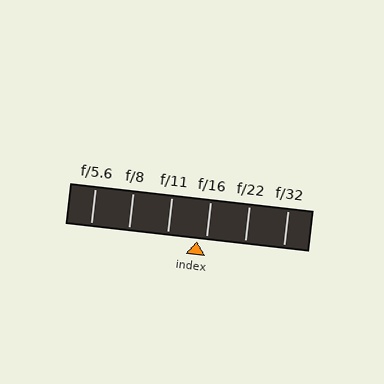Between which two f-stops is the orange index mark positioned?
The index mark is between f/11 and f/16.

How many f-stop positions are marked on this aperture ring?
There are 6 f-stop positions marked.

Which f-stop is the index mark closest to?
The index mark is closest to f/16.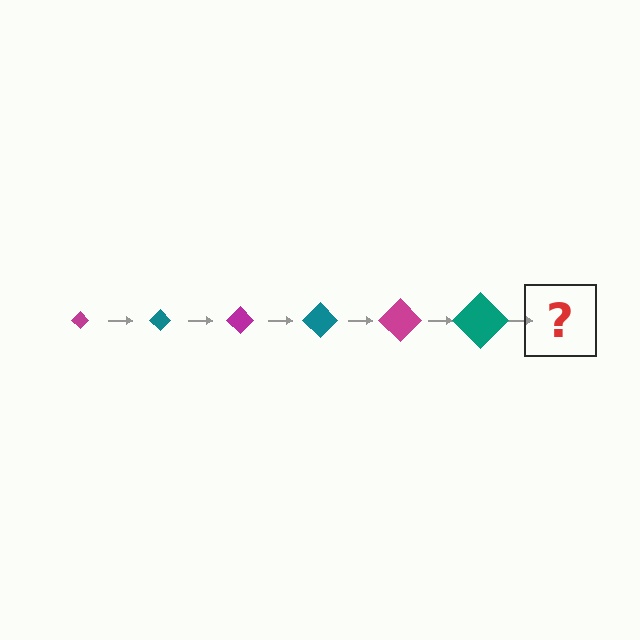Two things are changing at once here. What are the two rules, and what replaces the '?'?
The two rules are that the diamond grows larger each step and the color cycles through magenta and teal. The '?' should be a magenta diamond, larger than the previous one.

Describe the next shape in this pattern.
It should be a magenta diamond, larger than the previous one.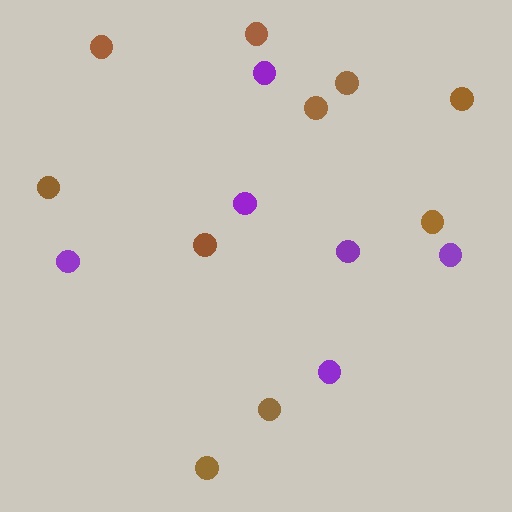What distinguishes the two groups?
There are 2 groups: one group of purple circles (6) and one group of brown circles (10).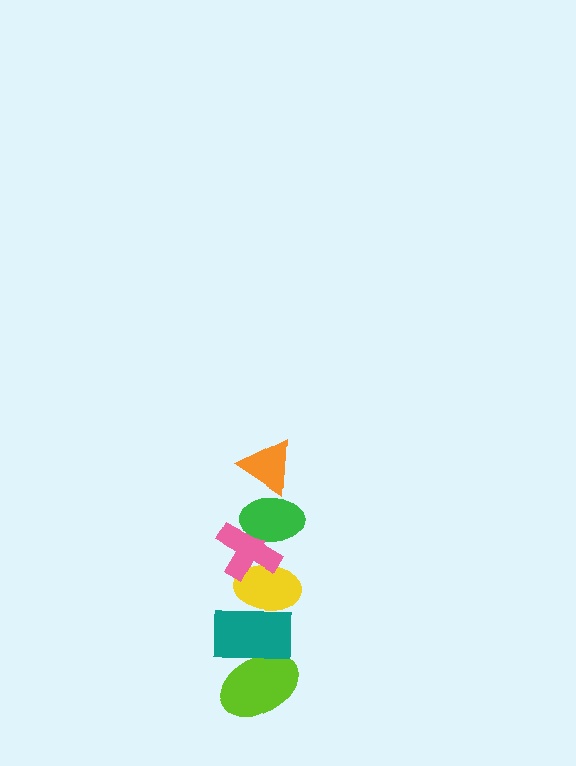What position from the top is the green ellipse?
The green ellipse is 2nd from the top.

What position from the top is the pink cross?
The pink cross is 3rd from the top.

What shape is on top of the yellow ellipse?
The pink cross is on top of the yellow ellipse.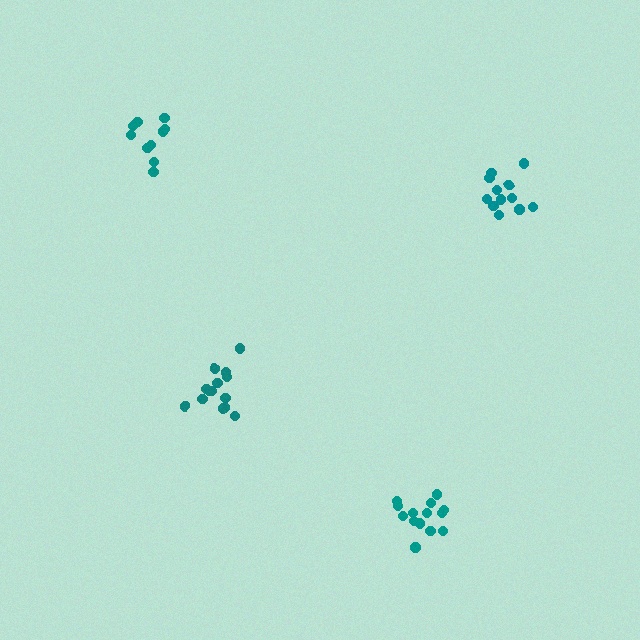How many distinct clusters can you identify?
There are 4 distinct clusters.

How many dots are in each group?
Group 1: 14 dots, Group 2: 14 dots, Group 3: 12 dots, Group 4: 10 dots (50 total).